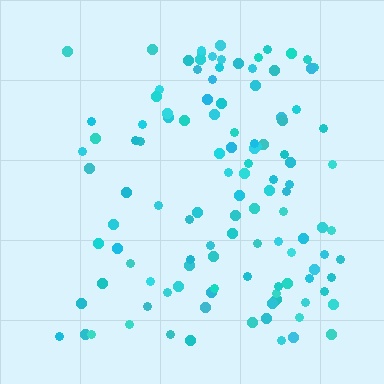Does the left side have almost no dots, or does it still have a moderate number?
Still a moderate number, just noticeably fewer than the right.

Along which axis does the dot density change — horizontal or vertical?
Horizontal.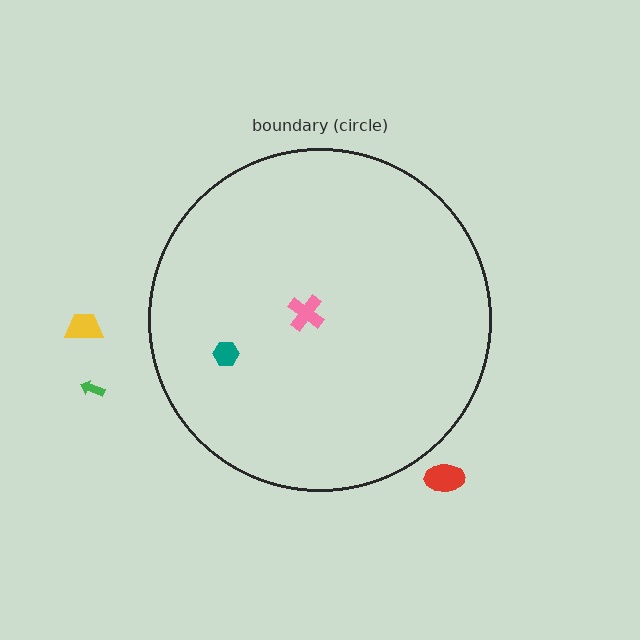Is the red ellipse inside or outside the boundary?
Outside.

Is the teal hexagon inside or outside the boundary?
Inside.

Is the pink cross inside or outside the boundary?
Inside.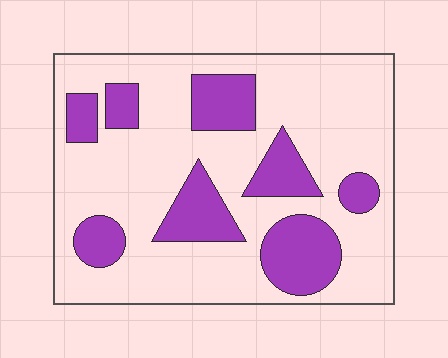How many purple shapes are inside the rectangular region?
8.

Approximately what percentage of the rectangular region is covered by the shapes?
Approximately 25%.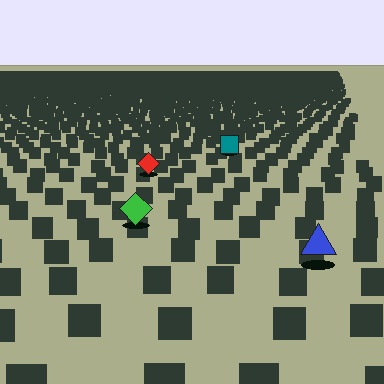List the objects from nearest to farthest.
From nearest to farthest: the blue triangle, the green diamond, the red diamond, the teal square.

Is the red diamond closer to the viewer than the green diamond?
No. The green diamond is closer — you can tell from the texture gradient: the ground texture is coarser near it.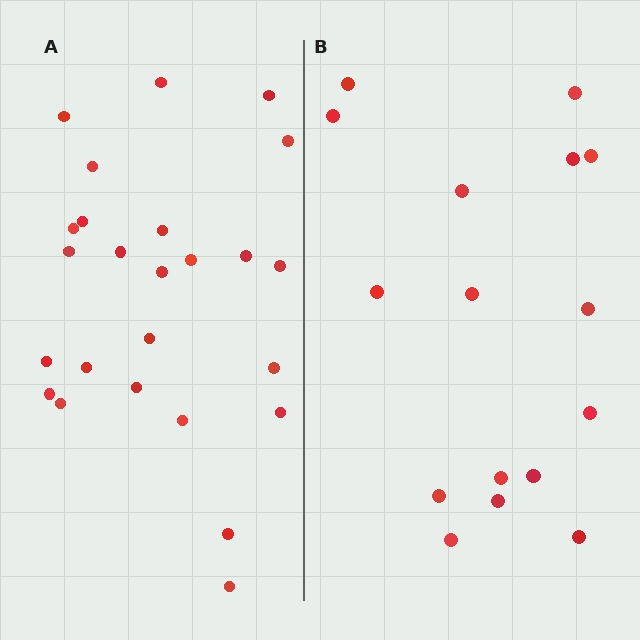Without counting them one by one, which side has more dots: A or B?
Region A (the left region) has more dots.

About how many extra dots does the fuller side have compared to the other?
Region A has roughly 8 or so more dots than region B.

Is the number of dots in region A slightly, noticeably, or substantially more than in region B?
Region A has substantially more. The ratio is roughly 1.6 to 1.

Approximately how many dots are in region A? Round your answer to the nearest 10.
About 20 dots. (The exact count is 25, which rounds to 20.)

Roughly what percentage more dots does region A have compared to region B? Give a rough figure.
About 55% more.